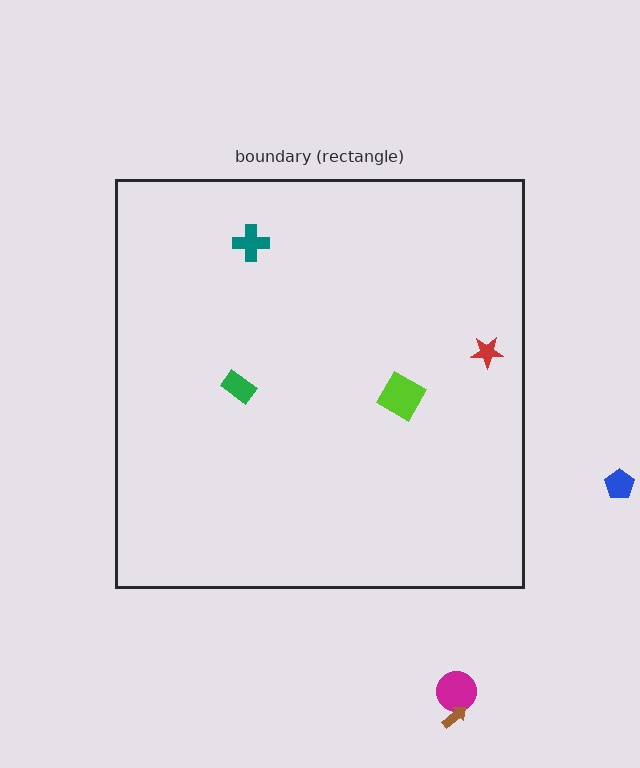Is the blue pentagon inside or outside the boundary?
Outside.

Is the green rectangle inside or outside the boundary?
Inside.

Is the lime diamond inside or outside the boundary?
Inside.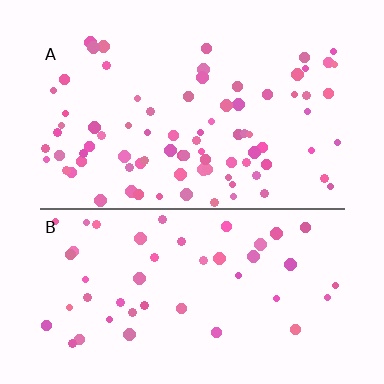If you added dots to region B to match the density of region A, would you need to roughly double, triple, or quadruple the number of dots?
Approximately double.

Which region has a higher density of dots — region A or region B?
A (the top).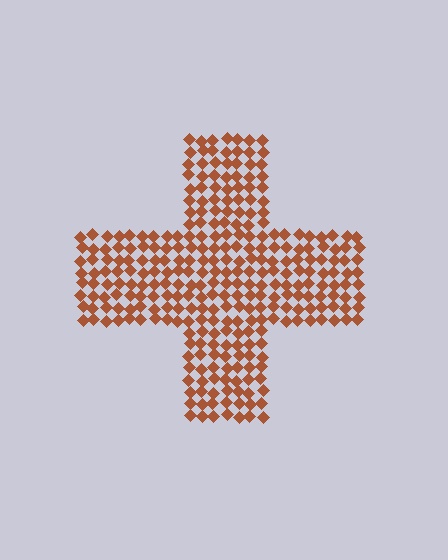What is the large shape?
The large shape is a cross.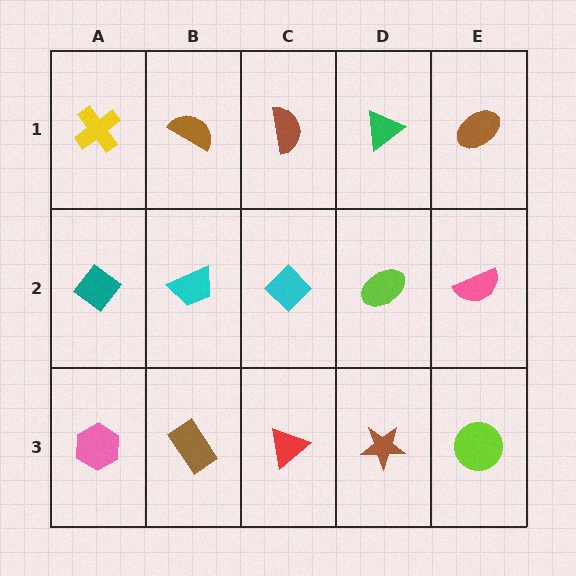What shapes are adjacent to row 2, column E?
A brown ellipse (row 1, column E), a lime circle (row 3, column E), a lime ellipse (row 2, column D).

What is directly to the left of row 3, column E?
A brown star.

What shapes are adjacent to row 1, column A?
A teal diamond (row 2, column A), a brown semicircle (row 1, column B).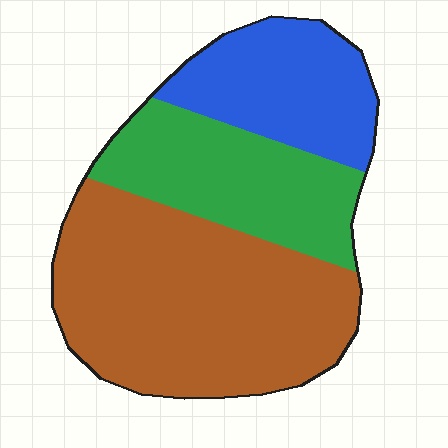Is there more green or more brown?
Brown.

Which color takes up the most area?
Brown, at roughly 50%.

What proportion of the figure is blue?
Blue covers roughly 25% of the figure.